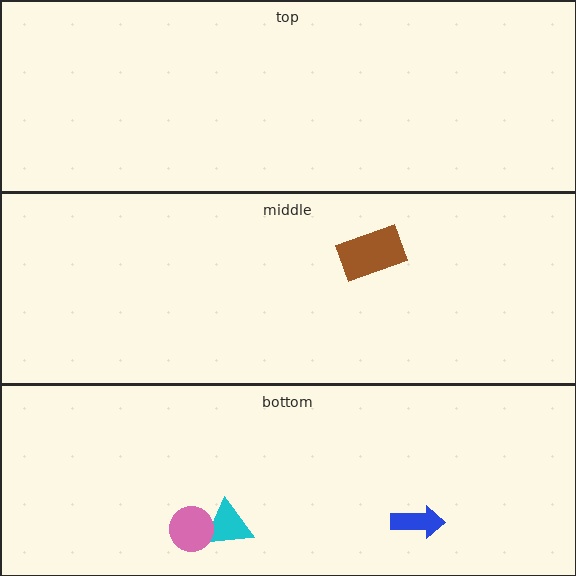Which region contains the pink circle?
The bottom region.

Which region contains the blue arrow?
The bottom region.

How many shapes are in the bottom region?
3.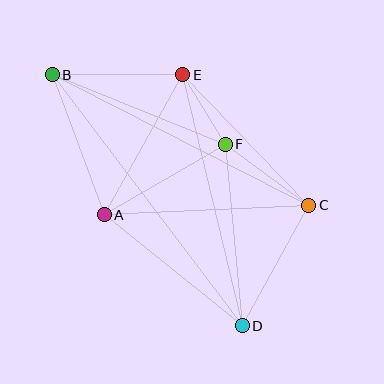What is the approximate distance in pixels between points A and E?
The distance between A and E is approximately 160 pixels.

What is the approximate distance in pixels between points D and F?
The distance between D and F is approximately 183 pixels.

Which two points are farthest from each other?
Points B and D are farthest from each other.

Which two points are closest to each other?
Points E and F are closest to each other.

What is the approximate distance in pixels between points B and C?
The distance between B and C is approximately 288 pixels.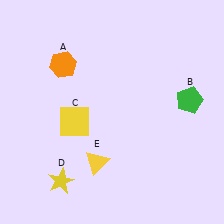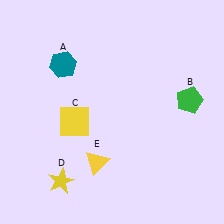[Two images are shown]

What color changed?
The hexagon (A) changed from orange in Image 1 to teal in Image 2.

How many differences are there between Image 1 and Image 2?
There is 1 difference between the two images.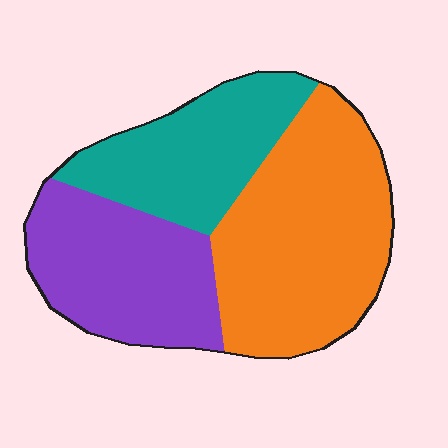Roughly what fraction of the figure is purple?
Purple takes up about one third (1/3) of the figure.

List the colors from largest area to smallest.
From largest to smallest: orange, purple, teal.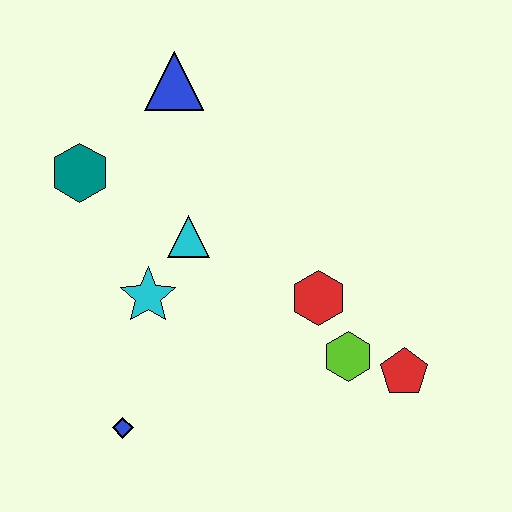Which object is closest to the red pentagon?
The lime hexagon is closest to the red pentagon.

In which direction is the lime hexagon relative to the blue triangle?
The lime hexagon is below the blue triangle.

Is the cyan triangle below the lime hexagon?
No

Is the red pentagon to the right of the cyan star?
Yes